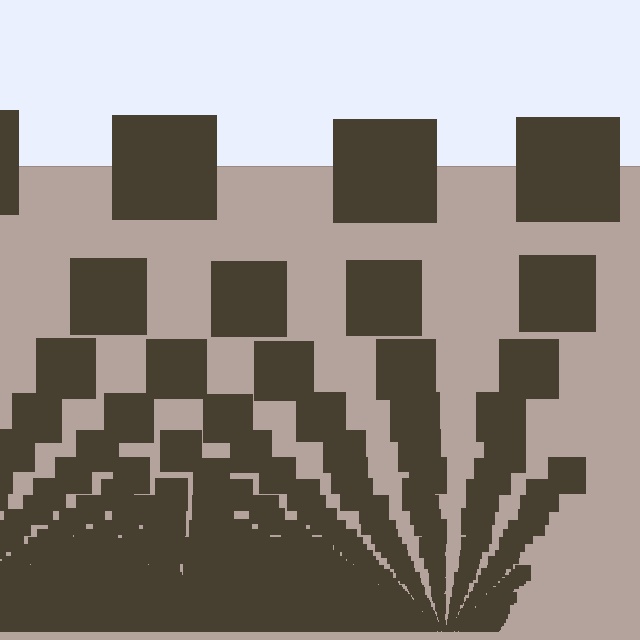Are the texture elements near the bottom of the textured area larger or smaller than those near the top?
Smaller. The gradient is inverted — elements near the bottom are smaller and denser.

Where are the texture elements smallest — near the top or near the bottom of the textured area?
Near the bottom.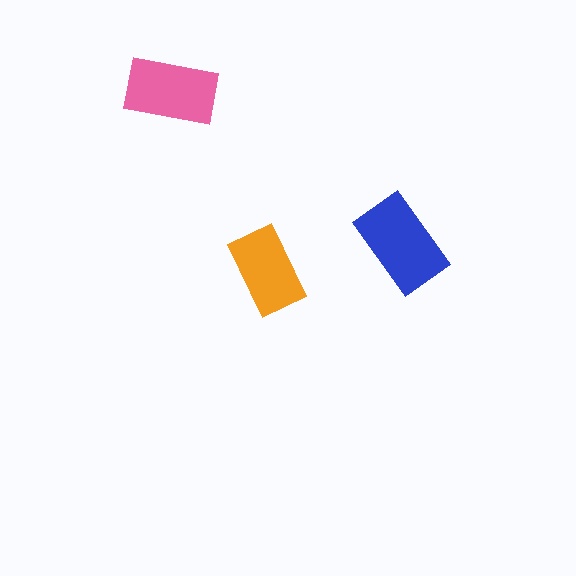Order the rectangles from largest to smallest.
the blue one, the pink one, the orange one.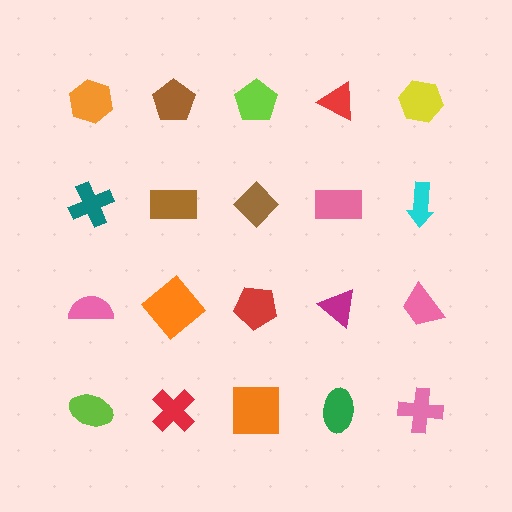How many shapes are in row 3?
5 shapes.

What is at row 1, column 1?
An orange hexagon.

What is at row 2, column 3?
A brown diamond.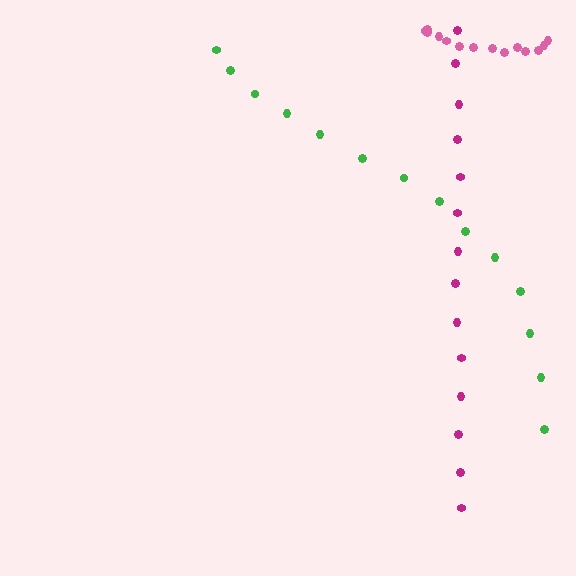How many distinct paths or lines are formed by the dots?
There are 3 distinct paths.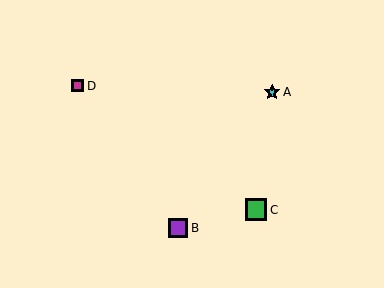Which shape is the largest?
The green square (labeled C) is the largest.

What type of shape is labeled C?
Shape C is a green square.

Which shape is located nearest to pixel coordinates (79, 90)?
The magenta square (labeled D) at (78, 86) is nearest to that location.